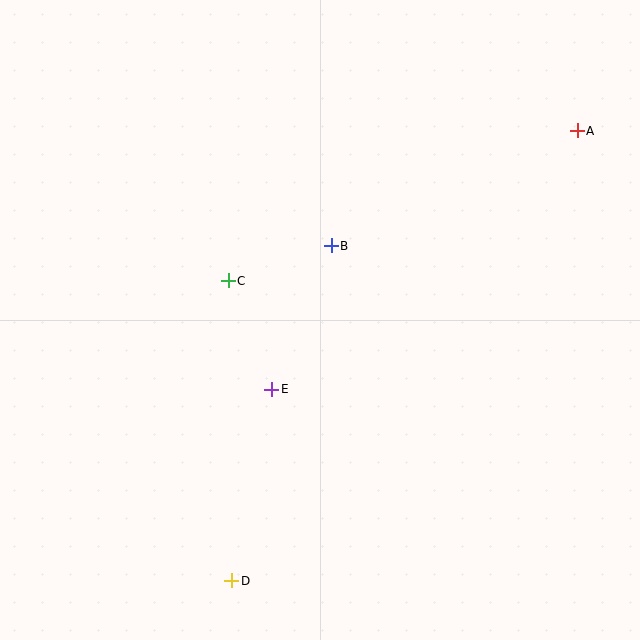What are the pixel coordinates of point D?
Point D is at (232, 581).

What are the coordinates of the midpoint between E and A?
The midpoint between E and A is at (425, 260).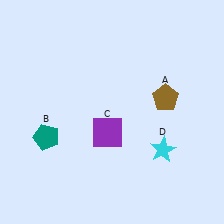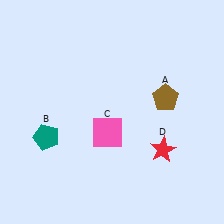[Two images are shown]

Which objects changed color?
C changed from purple to pink. D changed from cyan to red.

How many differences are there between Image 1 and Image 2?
There are 2 differences between the two images.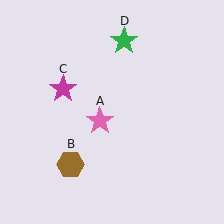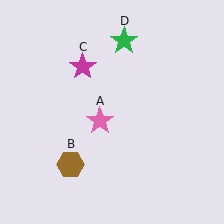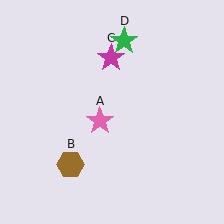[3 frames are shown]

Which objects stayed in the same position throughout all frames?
Pink star (object A) and brown hexagon (object B) and green star (object D) remained stationary.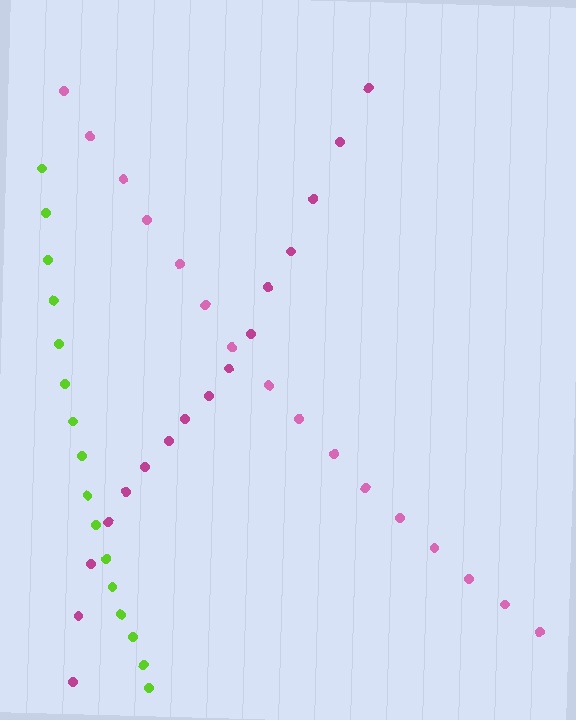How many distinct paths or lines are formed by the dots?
There are 3 distinct paths.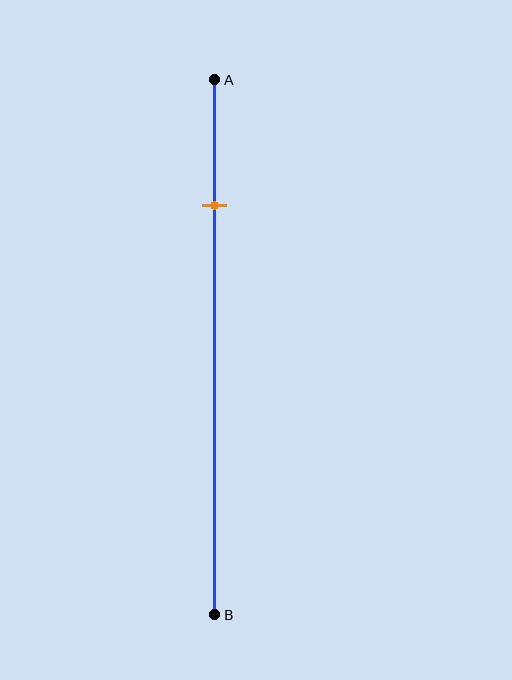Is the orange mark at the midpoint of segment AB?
No, the mark is at about 25% from A, not at the 50% midpoint.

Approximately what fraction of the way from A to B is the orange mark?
The orange mark is approximately 25% of the way from A to B.